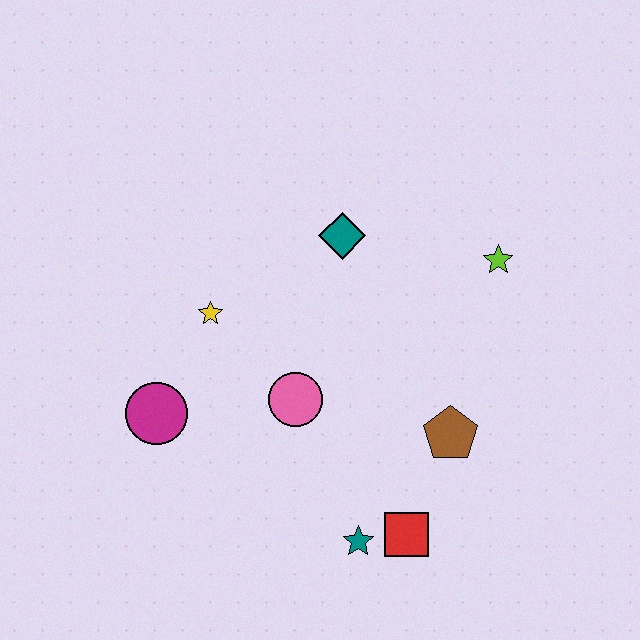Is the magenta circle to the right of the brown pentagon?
No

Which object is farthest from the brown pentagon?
The magenta circle is farthest from the brown pentagon.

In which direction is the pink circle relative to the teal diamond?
The pink circle is below the teal diamond.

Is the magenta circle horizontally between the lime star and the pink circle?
No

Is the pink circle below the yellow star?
Yes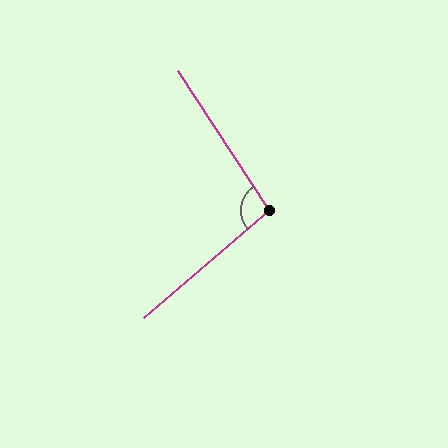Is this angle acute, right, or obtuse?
It is obtuse.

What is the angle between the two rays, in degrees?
Approximately 97 degrees.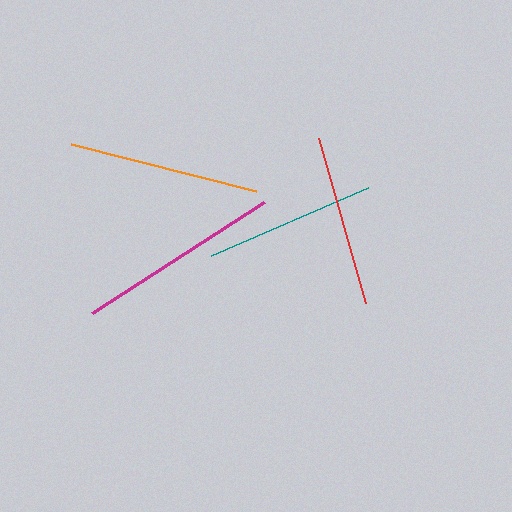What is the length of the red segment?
The red segment is approximately 171 pixels long.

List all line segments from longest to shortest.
From longest to shortest: magenta, orange, red, teal.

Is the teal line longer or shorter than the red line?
The red line is longer than the teal line.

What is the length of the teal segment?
The teal segment is approximately 171 pixels long.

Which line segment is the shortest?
The teal line is the shortest at approximately 171 pixels.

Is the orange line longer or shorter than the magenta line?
The magenta line is longer than the orange line.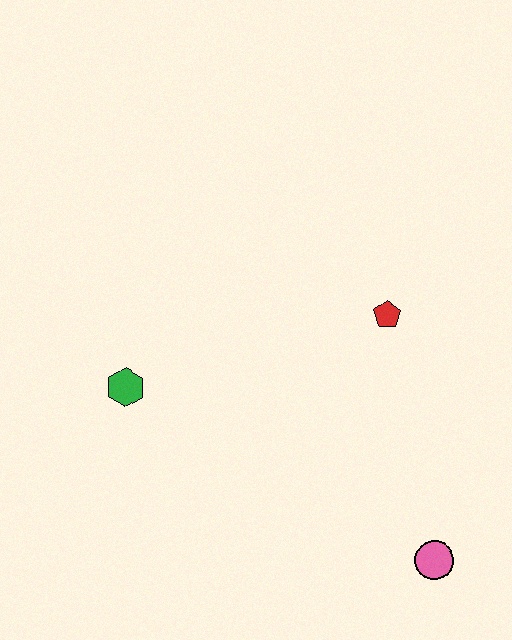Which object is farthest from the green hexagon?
The pink circle is farthest from the green hexagon.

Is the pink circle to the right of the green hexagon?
Yes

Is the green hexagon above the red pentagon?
No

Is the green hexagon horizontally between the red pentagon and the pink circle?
No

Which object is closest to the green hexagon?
The red pentagon is closest to the green hexagon.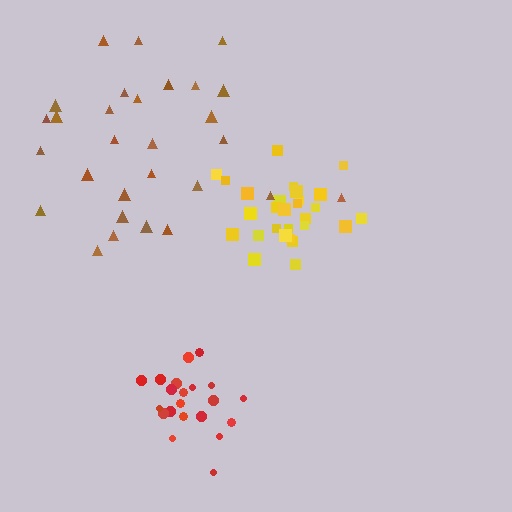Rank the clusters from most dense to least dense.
red, yellow, brown.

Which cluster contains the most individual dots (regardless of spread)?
Brown (29).